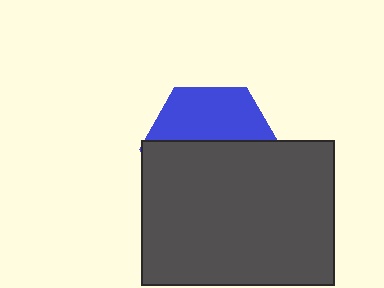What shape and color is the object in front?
The object in front is a dark gray rectangle.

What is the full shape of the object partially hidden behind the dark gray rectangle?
The partially hidden object is a blue hexagon.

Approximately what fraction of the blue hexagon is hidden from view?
Roughly 61% of the blue hexagon is hidden behind the dark gray rectangle.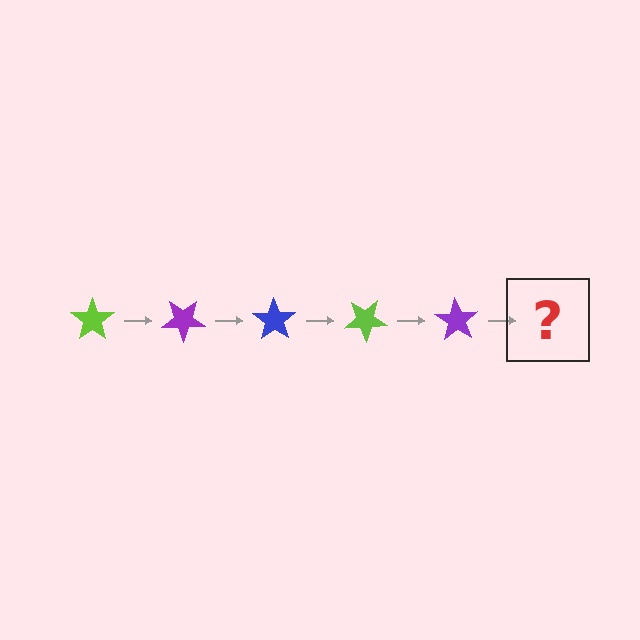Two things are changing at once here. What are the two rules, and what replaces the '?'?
The two rules are that it rotates 35 degrees each step and the color cycles through lime, purple, and blue. The '?' should be a blue star, rotated 175 degrees from the start.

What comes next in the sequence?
The next element should be a blue star, rotated 175 degrees from the start.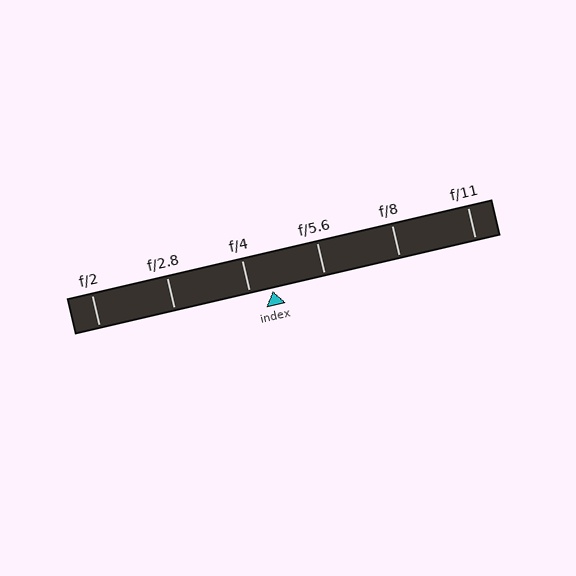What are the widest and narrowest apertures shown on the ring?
The widest aperture shown is f/2 and the narrowest is f/11.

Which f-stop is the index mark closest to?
The index mark is closest to f/4.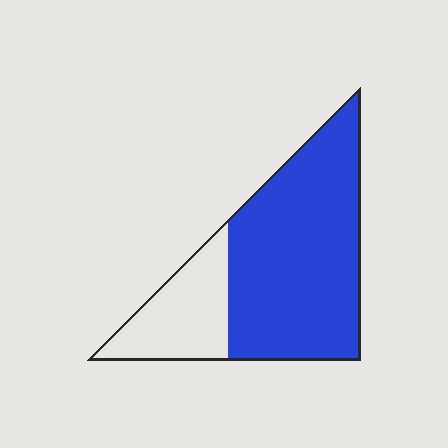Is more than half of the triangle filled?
Yes.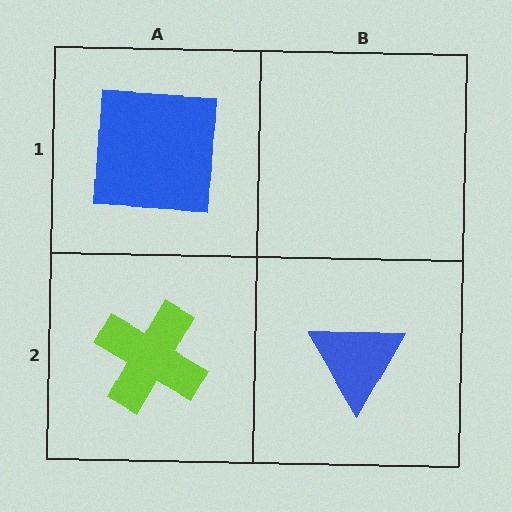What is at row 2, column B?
A blue triangle.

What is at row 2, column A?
A lime cross.